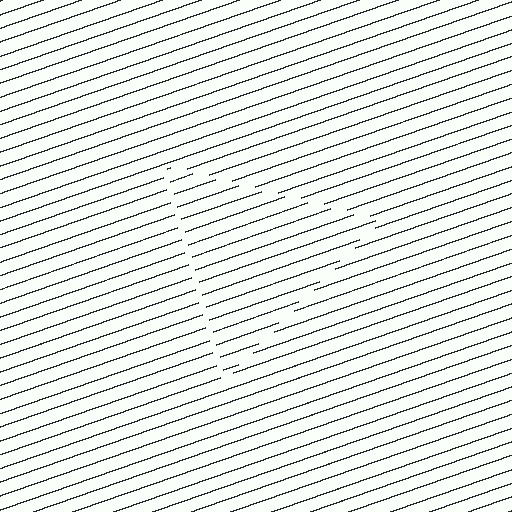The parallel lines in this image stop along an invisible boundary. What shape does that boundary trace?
An illusory triangle. The interior of the shape contains the same grating, shifted by half a period — the contour is defined by the phase discontinuity where line-ends from the inner and outer gratings abut.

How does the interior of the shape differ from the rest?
The interior of the shape contains the same grating, shifted by half a period — the contour is defined by the phase discontinuity where line-ends from the inner and outer gratings abut.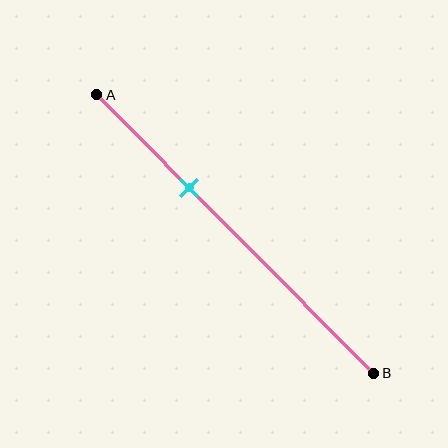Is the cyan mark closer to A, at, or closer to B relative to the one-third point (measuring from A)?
The cyan mark is approximately at the one-third point of segment AB.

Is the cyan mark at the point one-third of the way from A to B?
Yes, the mark is approximately at the one-third point.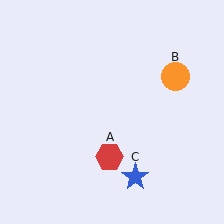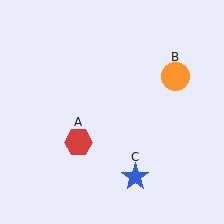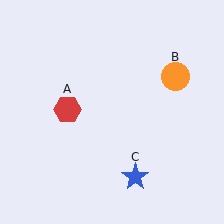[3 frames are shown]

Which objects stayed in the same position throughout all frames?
Orange circle (object B) and blue star (object C) remained stationary.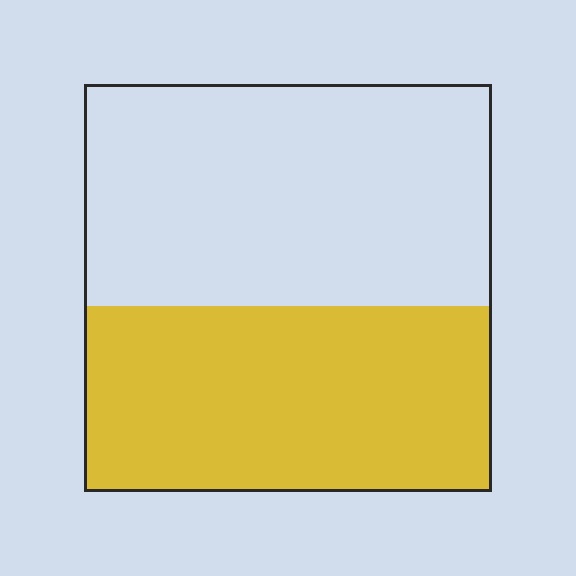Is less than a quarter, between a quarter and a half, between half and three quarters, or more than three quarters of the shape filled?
Between a quarter and a half.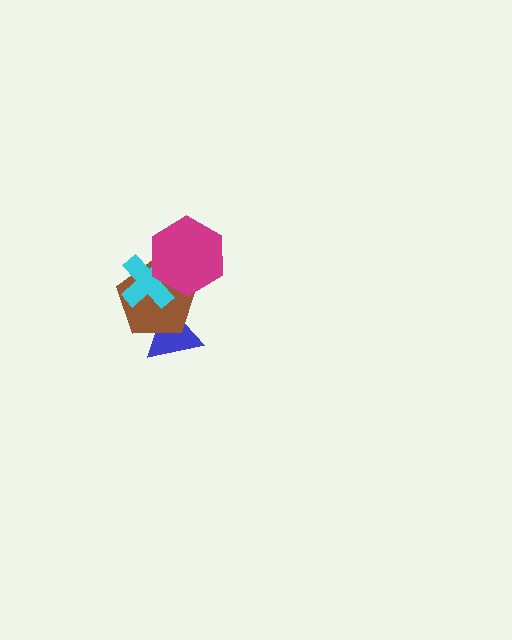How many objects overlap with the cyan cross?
2 objects overlap with the cyan cross.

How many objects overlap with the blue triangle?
1 object overlaps with the blue triangle.